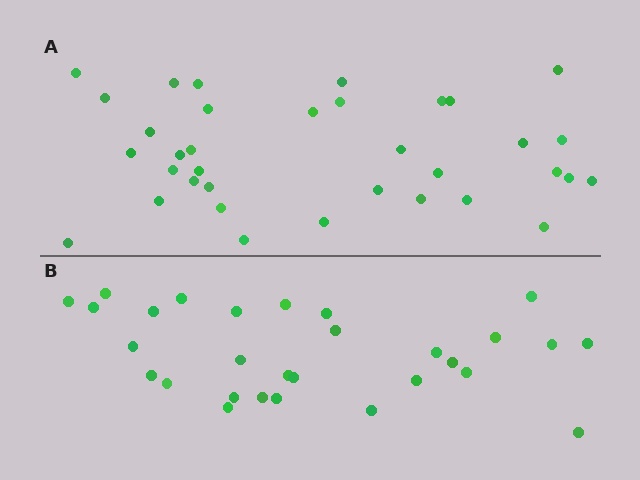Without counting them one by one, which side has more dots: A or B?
Region A (the top region) has more dots.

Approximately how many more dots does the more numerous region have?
Region A has about 6 more dots than region B.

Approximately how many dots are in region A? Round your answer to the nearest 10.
About 40 dots. (The exact count is 35, which rounds to 40.)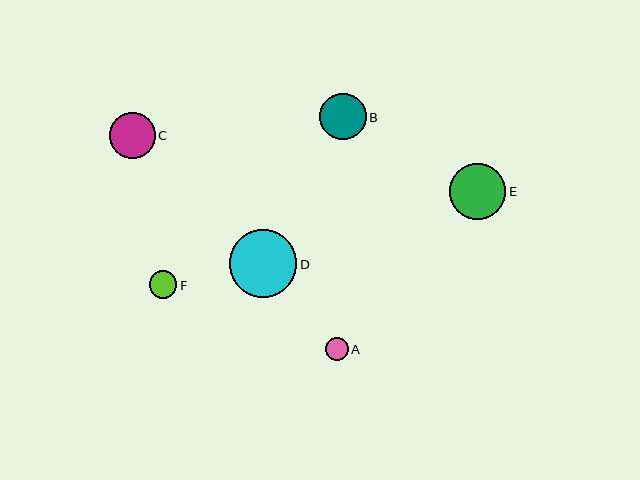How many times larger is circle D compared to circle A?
Circle D is approximately 2.9 times the size of circle A.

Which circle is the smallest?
Circle A is the smallest with a size of approximately 23 pixels.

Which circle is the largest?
Circle D is the largest with a size of approximately 68 pixels.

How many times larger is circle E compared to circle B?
Circle E is approximately 1.2 times the size of circle B.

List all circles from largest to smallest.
From largest to smallest: D, E, B, C, F, A.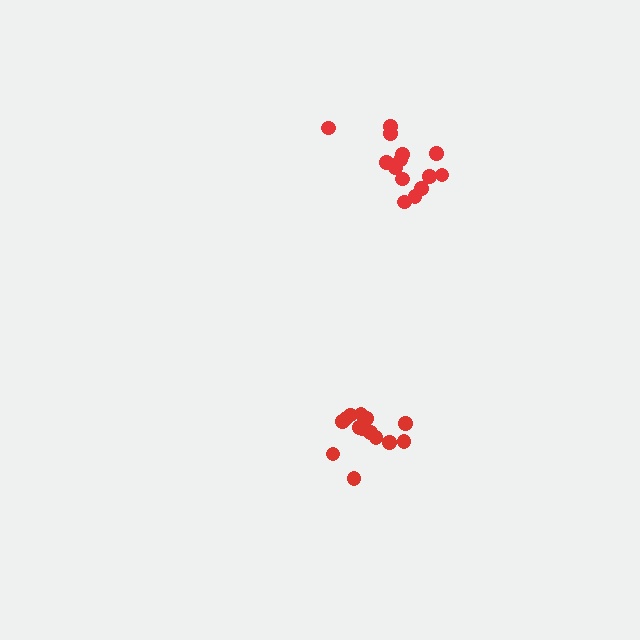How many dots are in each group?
Group 1: 14 dots, Group 2: 14 dots (28 total).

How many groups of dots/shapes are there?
There are 2 groups.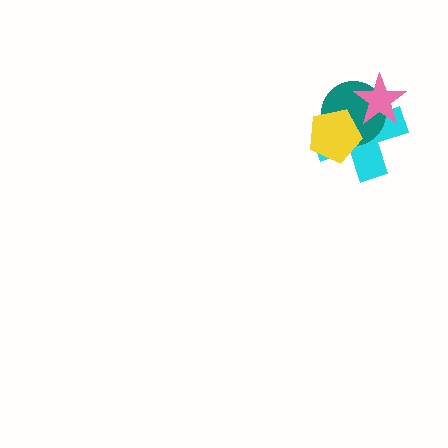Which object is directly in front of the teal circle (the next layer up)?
The pink star is directly in front of the teal circle.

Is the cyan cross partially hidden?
Yes, it is partially covered by another shape.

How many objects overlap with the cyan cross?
3 objects overlap with the cyan cross.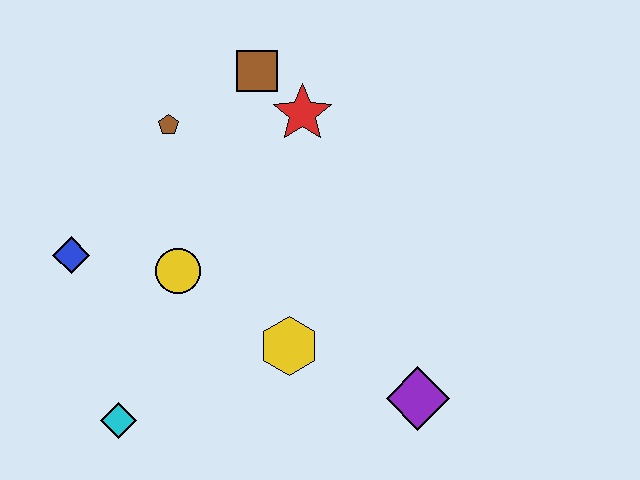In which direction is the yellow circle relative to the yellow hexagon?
The yellow circle is to the left of the yellow hexagon.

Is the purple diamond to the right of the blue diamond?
Yes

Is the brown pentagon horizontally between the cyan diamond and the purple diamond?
Yes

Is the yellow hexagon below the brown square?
Yes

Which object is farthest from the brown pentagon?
The purple diamond is farthest from the brown pentagon.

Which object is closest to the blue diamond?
The yellow circle is closest to the blue diamond.